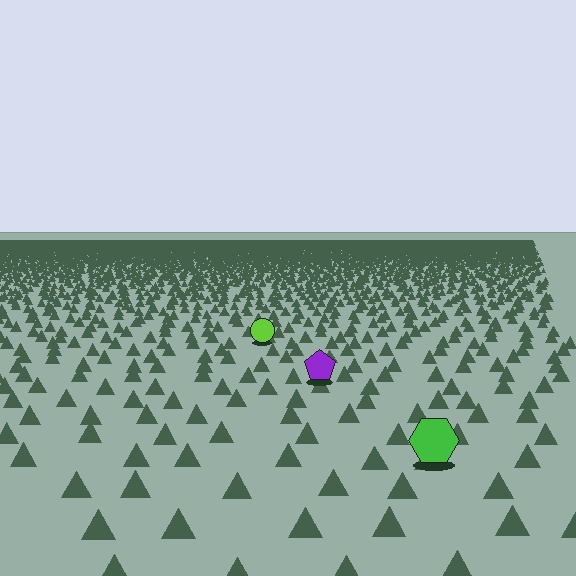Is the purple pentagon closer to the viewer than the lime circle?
Yes. The purple pentagon is closer — you can tell from the texture gradient: the ground texture is coarser near it.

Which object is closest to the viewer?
The green hexagon is closest. The texture marks near it are larger and more spread out.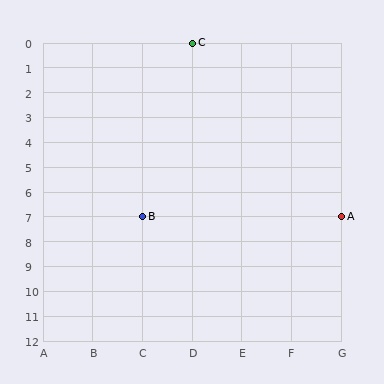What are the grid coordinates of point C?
Point C is at grid coordinates (D, 0).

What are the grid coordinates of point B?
Point B is at grid coordinates (C, 7).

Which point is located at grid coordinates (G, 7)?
Point A is at (G, 7).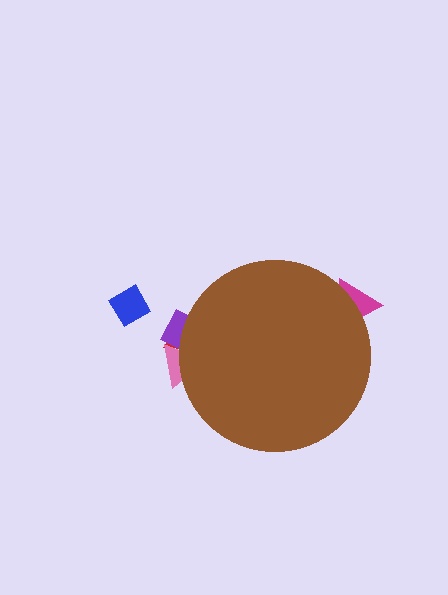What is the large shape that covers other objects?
A brown circle.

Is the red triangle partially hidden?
Yes, the red triangle is partially hidden behind the brown circle.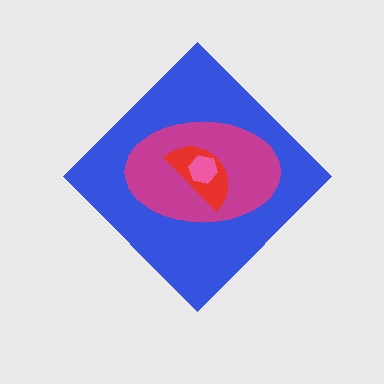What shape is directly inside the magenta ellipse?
The red semicircle.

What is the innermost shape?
The pink hexagon.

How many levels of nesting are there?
4.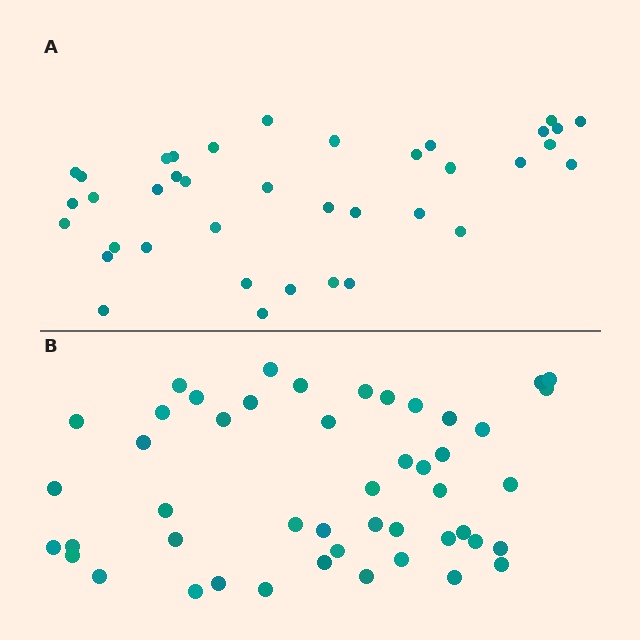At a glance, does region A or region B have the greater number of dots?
Region B (the bottom region) has more dots.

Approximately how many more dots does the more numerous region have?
Region B has roughly 10 or so more dots than region A.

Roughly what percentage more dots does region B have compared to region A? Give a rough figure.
About 25% more.